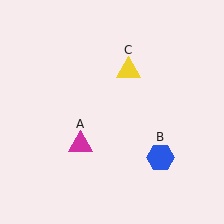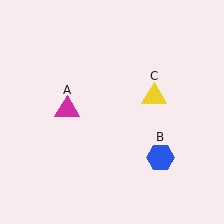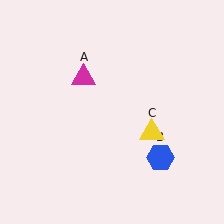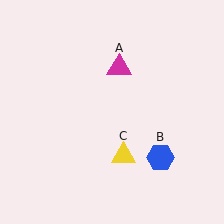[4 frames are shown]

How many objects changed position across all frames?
2 objects changed position: magenta triangle (object A), yellow triangle (object C).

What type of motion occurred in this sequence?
The magenta triangle (object A), yellow triangle (object C) rotated clockwise around the center of the scene.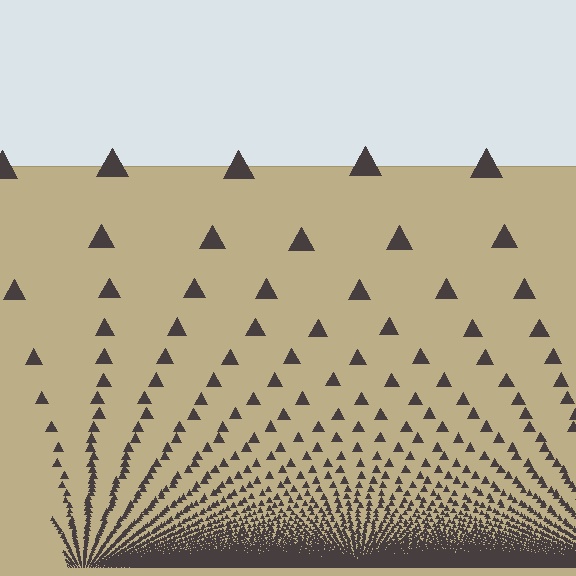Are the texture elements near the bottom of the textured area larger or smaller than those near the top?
Smaller. The gradient is inverted — elements near the bottom are smaller and denser.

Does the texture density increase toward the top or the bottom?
Density increases toward the bottom.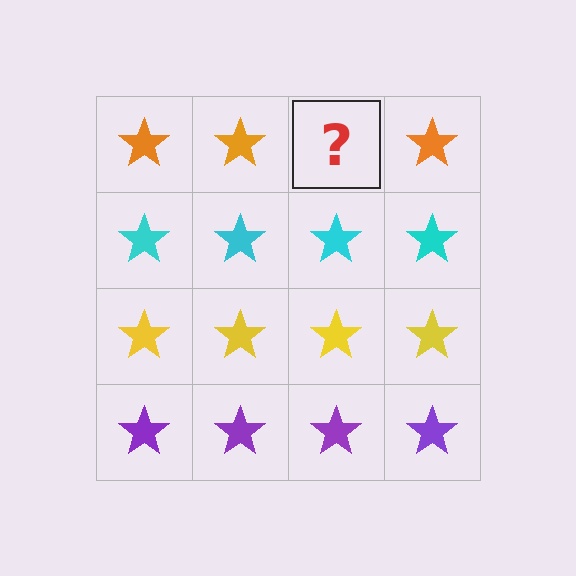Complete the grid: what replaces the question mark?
The question mark should be replaced with an orange star.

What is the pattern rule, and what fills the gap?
The rule is that each row has a consistent color. The gap should be filled with an orange star.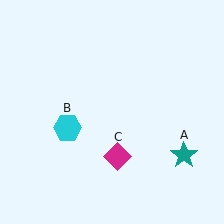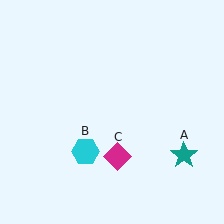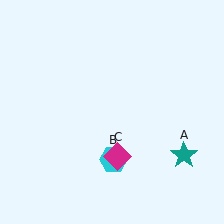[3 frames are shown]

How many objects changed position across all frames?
1 object changed position: cyan hexagon (object B).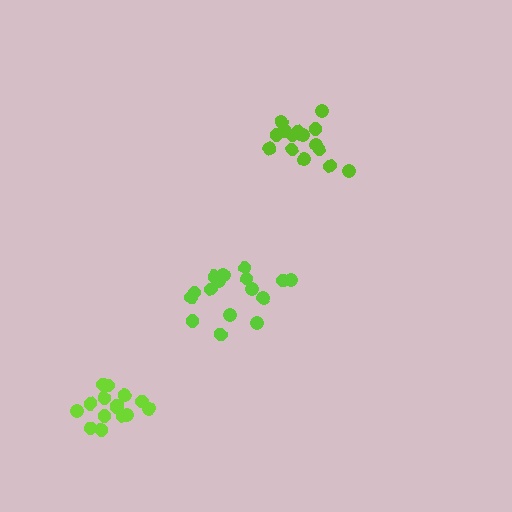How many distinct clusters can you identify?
There are 3 distinct clusters.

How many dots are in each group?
Group 1: 16 dots, Group 2: 15 dots, Group 3: 15 dots (46 total).